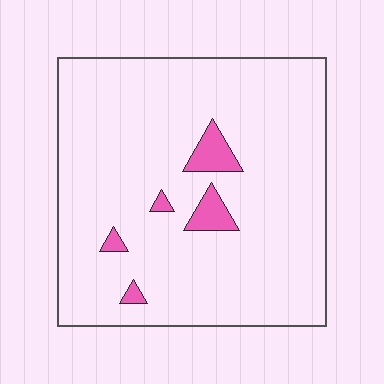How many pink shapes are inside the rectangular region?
5.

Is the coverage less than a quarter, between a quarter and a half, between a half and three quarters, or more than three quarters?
Less than a quarter.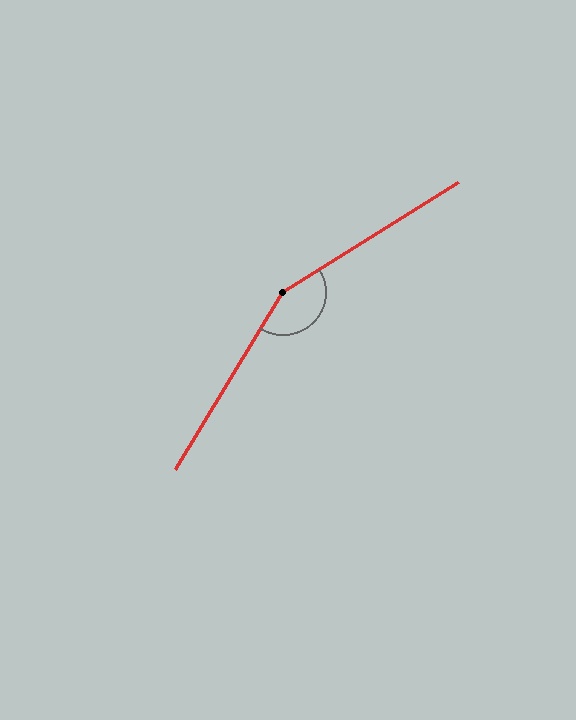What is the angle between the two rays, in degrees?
Approximately 153 degrees.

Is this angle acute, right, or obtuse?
It is obtuse.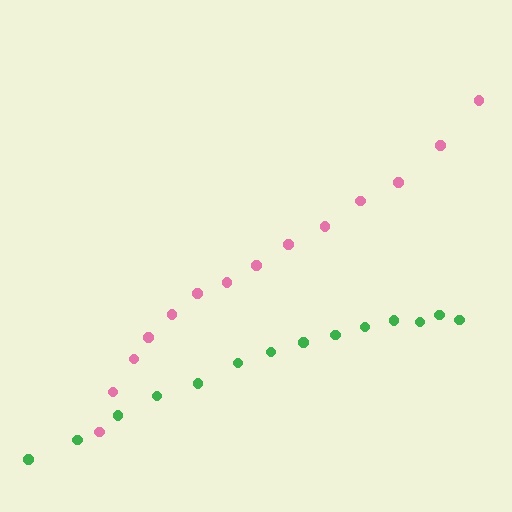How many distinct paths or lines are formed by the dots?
There are 2 distinct paths.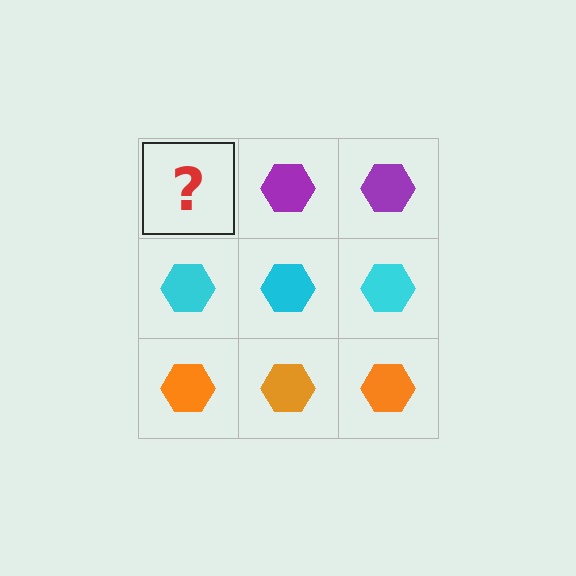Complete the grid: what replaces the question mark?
The question mark should be replaced with a purple hexagon.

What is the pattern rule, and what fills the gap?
The rule is that each row has a consistent color. The gap should be filled with a purple hexagon.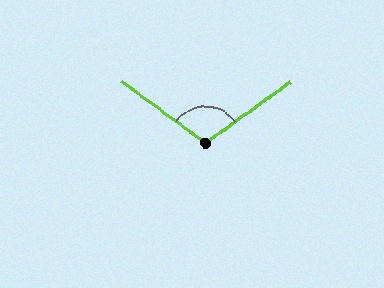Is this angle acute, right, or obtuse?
It is obtuse.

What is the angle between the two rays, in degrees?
Approximately 108 degrees.